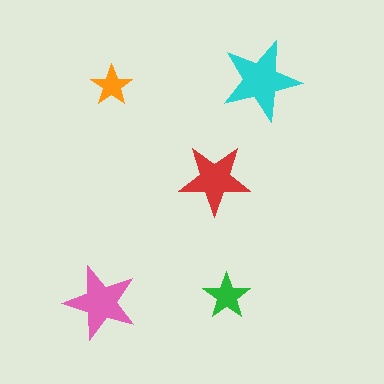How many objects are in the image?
There are 5 objects in the image.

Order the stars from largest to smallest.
the cyan one, the pink one, the red one, the green one, the orange one.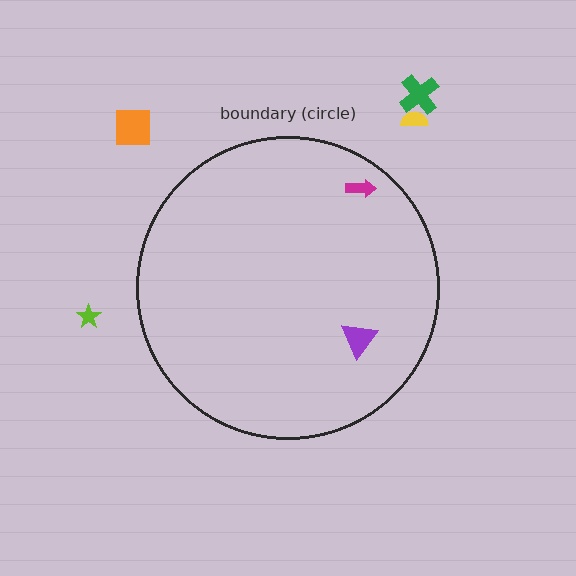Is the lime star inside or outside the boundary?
Outside.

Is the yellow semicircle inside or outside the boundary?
Outside.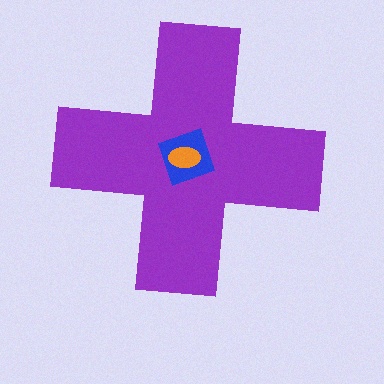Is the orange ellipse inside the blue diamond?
Yes.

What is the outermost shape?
The purple cross.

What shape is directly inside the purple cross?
The blue diamond.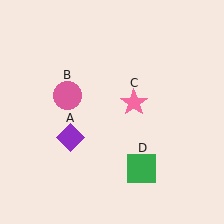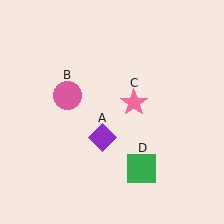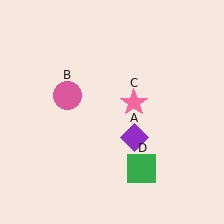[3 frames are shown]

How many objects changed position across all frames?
1 object changed position: purple diamond (object A).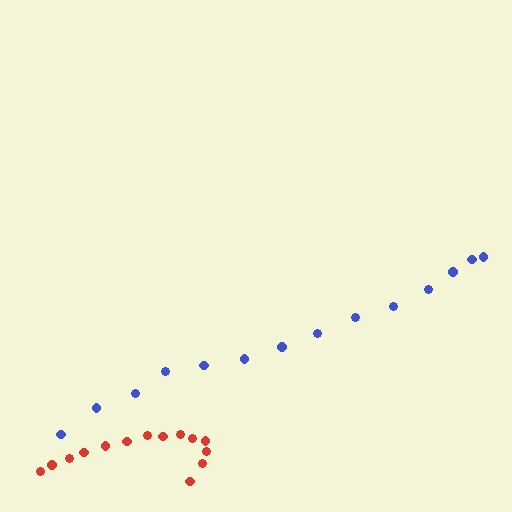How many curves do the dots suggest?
There are 2 distinct paths.